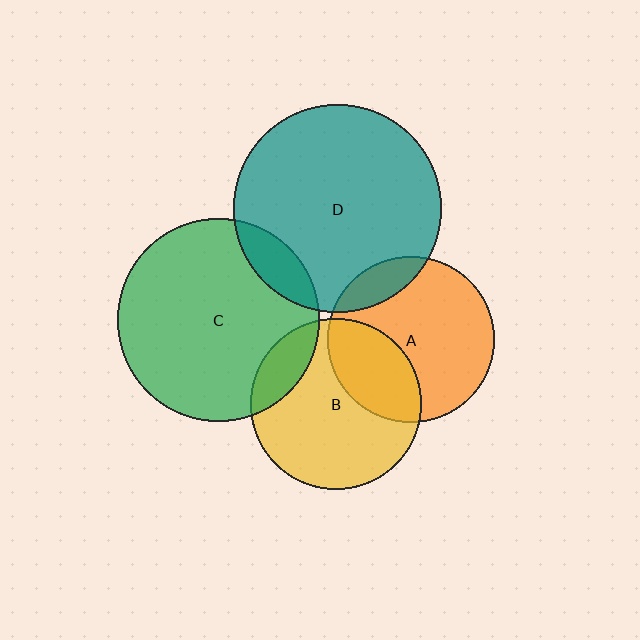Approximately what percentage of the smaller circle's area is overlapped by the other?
Approximately 15%.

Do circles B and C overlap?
Yes.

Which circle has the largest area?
Circle D (teal).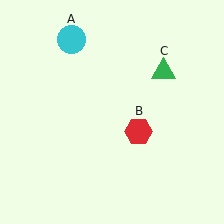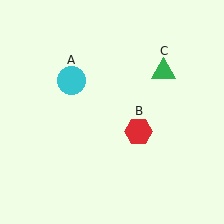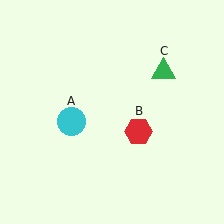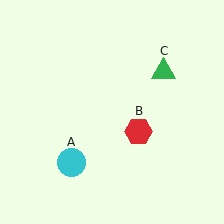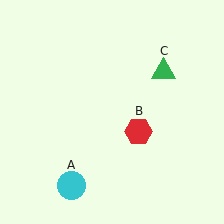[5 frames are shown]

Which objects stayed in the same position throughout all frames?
Red hexagon (object B) and green triangle (object C) remained stationary.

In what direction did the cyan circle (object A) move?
The cyan circle (object A) moved down.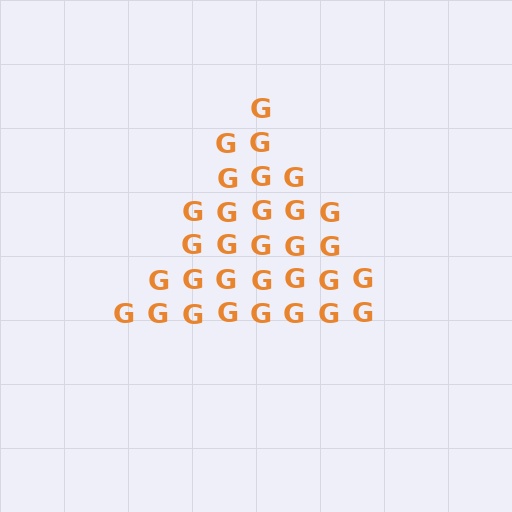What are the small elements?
The small elements are letter G's.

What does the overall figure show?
The overall figure shows a triangle.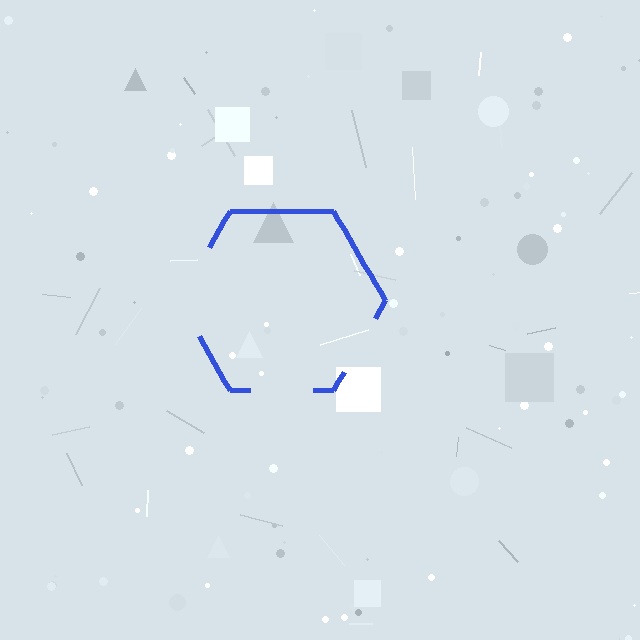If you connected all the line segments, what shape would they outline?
They would outline a hexagon.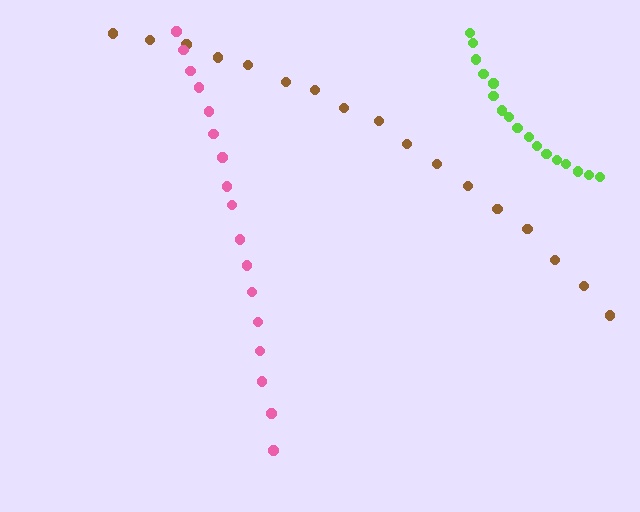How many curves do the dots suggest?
There are 3 distinct paths.